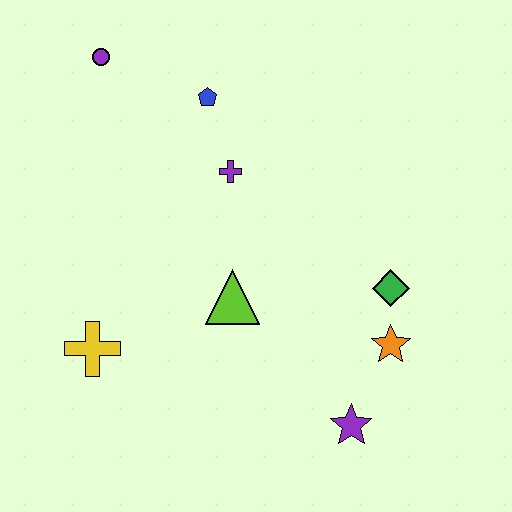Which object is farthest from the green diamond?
The purple circle is farthest from the green diamond.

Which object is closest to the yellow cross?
The lime triangle is closest to the yellow cross.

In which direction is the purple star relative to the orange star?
The purple star is below the orange star.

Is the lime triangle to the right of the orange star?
No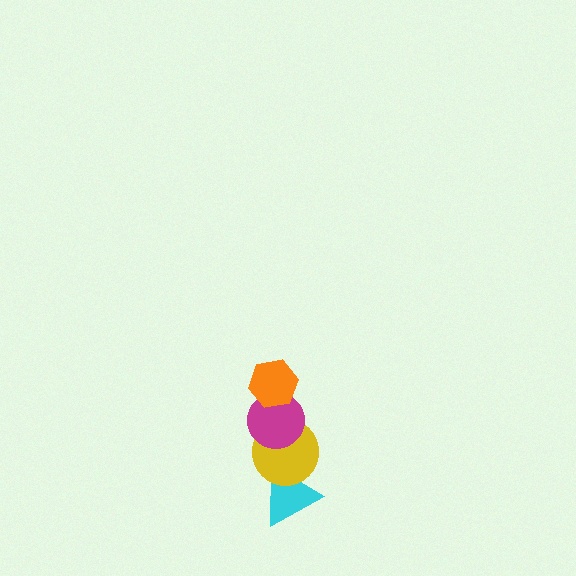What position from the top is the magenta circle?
The magenta circle is 2nd from the top.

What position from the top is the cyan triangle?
The cyan triangle is 4th from the top.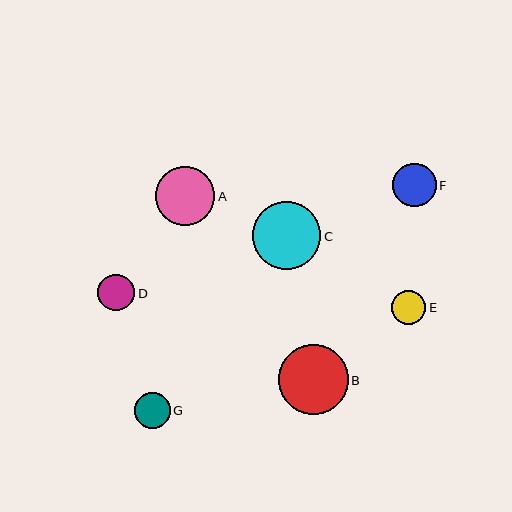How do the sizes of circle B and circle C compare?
Circle B and circle C are approximately the same size.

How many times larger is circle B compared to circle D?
Circle B is approximately 1.9 times the size of circle D.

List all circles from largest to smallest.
From largest to smallest: B, C, A, F, D, G, E.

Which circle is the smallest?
Circle E is the smallest with a size of approximately 34 pixels.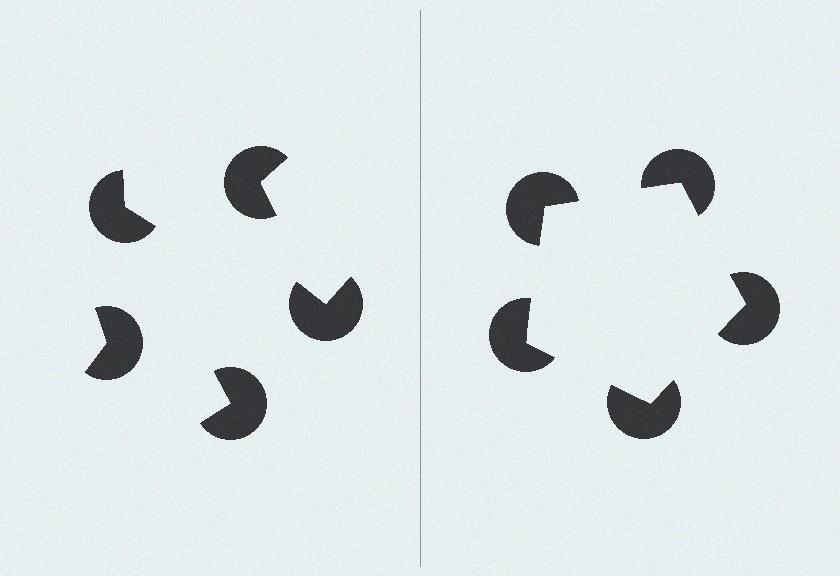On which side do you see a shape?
An illusory pentagon appears on the right side. On the left side the wedge cuts are rotated, so no coherent shape forms.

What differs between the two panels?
The pac-man discs are positioned identically on both sides; only the wedge orientations differ. On the right they align to a pentagon; on the left they are misaligned.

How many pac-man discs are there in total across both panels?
10 — 5 on each side.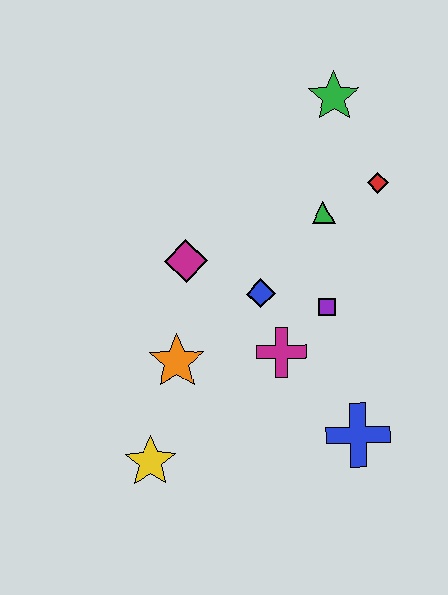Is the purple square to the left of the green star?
Yes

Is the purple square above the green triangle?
No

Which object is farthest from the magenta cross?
The green star is farthest from the magenta cross.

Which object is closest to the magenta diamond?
The blue diamond is closest to the magenta diamond.